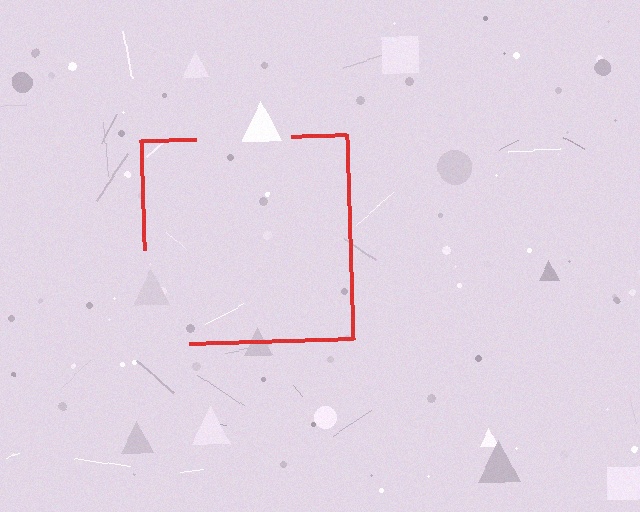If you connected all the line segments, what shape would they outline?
They would outline a square.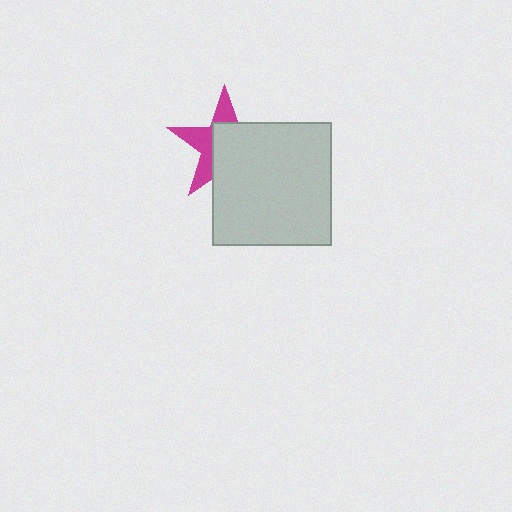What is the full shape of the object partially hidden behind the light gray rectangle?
The partially hidden object is a magenta star.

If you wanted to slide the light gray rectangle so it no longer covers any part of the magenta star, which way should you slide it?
Slide it toward the lower-right — that is the most direct way to separate the two shapes.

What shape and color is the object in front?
The object in front is a light gray rectangle.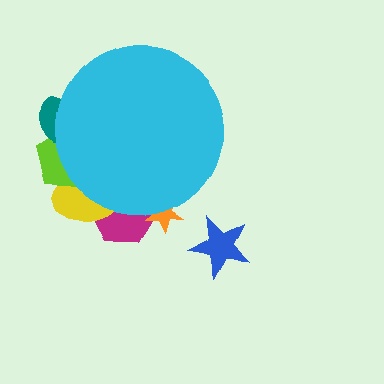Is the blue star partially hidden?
No, the blue star is fully visible.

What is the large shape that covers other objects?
A cyan circle.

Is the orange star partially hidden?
Yes, the orange star is partially hidden behind the cyan circle.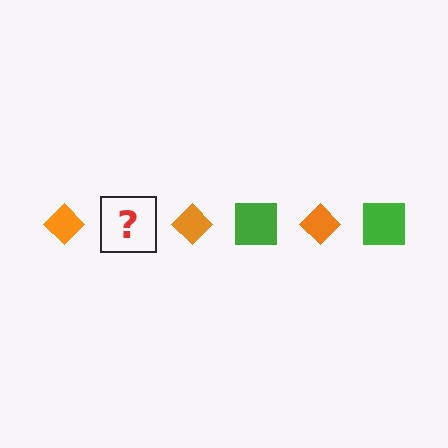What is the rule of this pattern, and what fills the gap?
The rule is that the pattern alternates between orange diamond and green square. The gap should be filled with a green square.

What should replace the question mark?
The question mark should be replaced with a green square.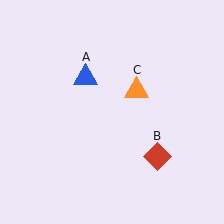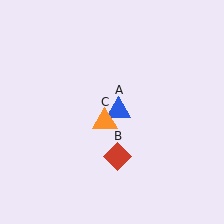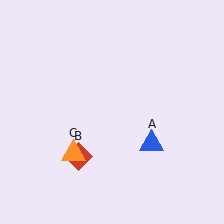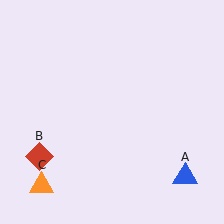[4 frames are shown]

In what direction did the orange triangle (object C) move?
The orange triangle (object C) moved down and to the left.